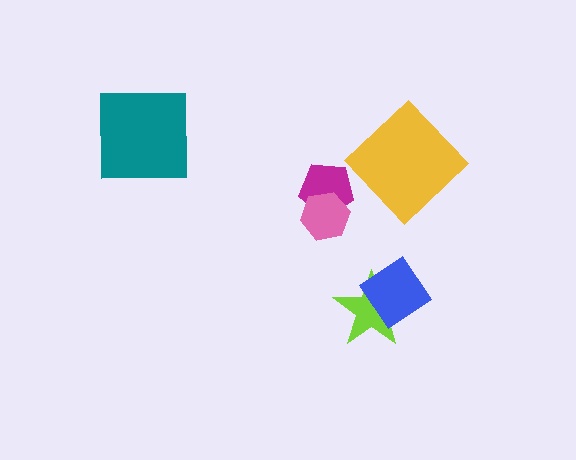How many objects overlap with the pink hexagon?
1 object overlaps with the pink hexagon.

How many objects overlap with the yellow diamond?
0 objects overlap with the yellow diamond.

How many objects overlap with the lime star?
1 object overlaps with the lime star.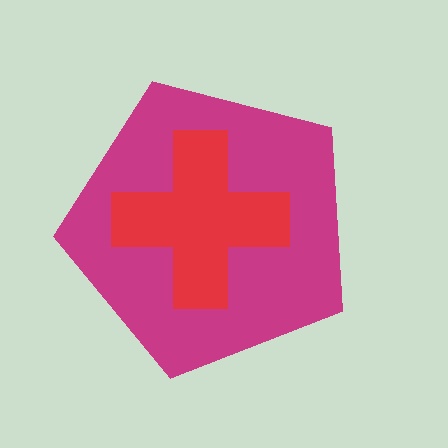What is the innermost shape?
The red cross.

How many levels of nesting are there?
2.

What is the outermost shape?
The magenta pentagon.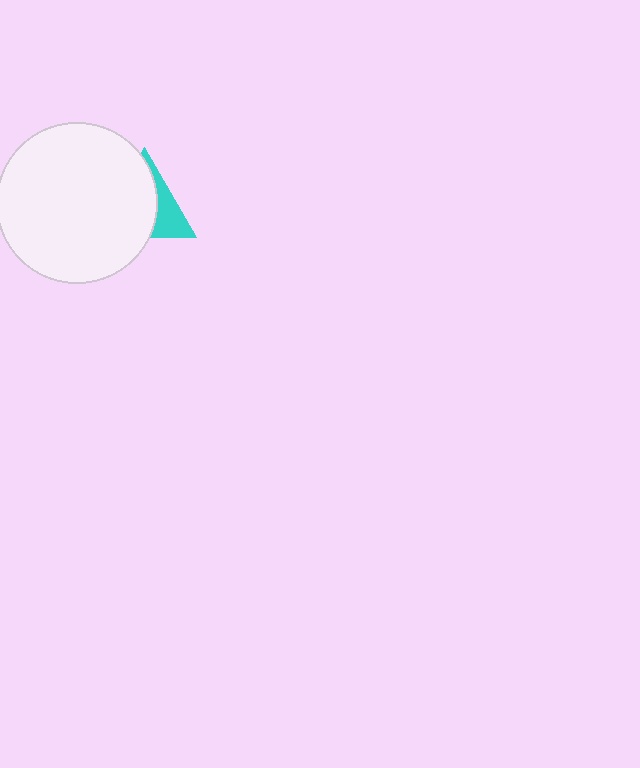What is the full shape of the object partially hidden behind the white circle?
The partially hidden object is a cyan triangle.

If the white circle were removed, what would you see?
You would see the complete cyan triangle.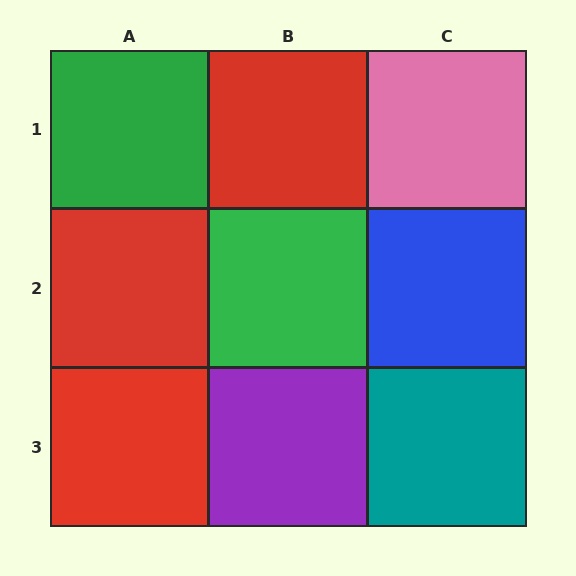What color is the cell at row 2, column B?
Green.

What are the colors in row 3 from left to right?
Red, purple, teal.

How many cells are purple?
1 cell is purple.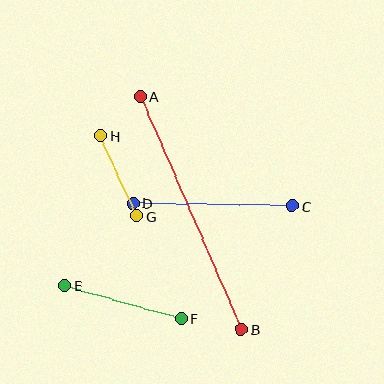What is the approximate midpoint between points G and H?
The midpoint is at approximately (119, 176) pixels.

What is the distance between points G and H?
The distance is approximately 88 pixels.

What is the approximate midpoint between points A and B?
The midpoint is at approximately (191, 213) pixels.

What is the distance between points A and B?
The distance is approximately 254 pixels.